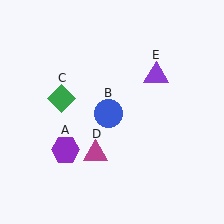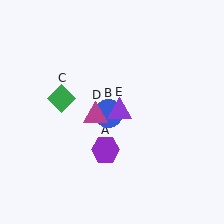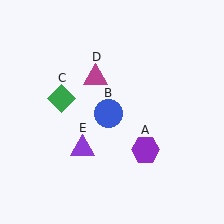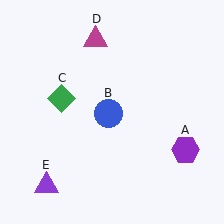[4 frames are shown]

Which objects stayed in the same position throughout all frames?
Blue circle (object B) and green diamond (object C) remained stationary.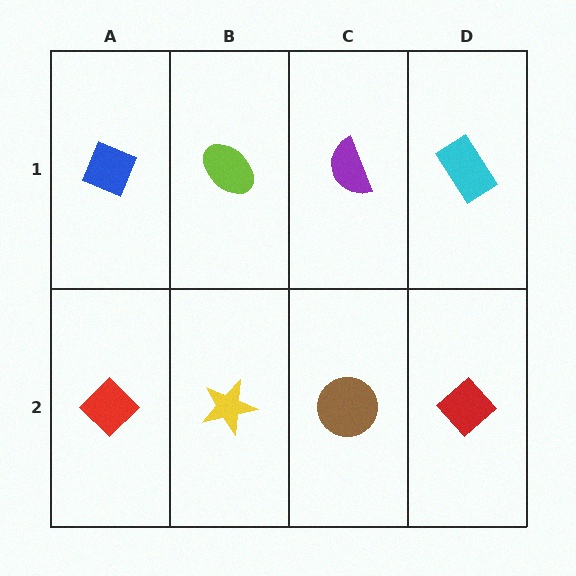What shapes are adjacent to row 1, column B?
A yellow star (row 2, column B), a blue diamond (row 1, column A), a purple semicircle (row 1, column C).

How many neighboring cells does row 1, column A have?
2.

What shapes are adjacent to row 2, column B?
A lime ellipse (row 1, column B), a red diamond (row 2, column A), a brown circle (row 2, column C).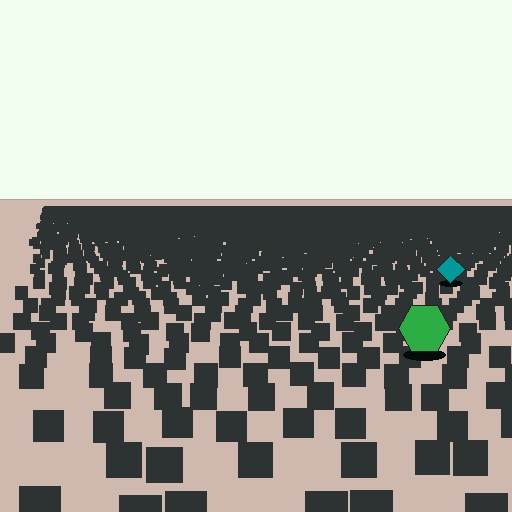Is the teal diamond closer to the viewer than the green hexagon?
No. The green hexagon is closer — you can tell from the texture gradient: the ground texture is coarser near it.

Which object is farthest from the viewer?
The teal diamond is farthest from the viewer. It appears smaller and the ground texture around it is denser.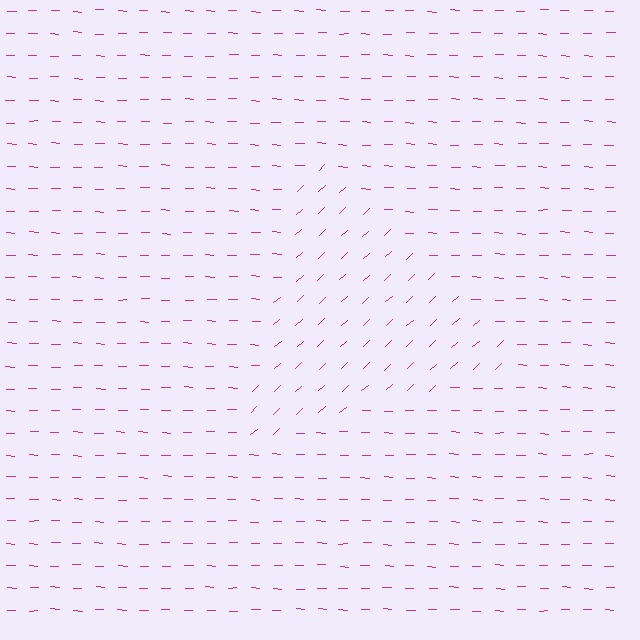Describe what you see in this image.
The image is filled with small magenta line segments. A triangle region in the image has lines oriented differently from the surrounding lines, creating a visible texture boundary.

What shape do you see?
I see a triangle.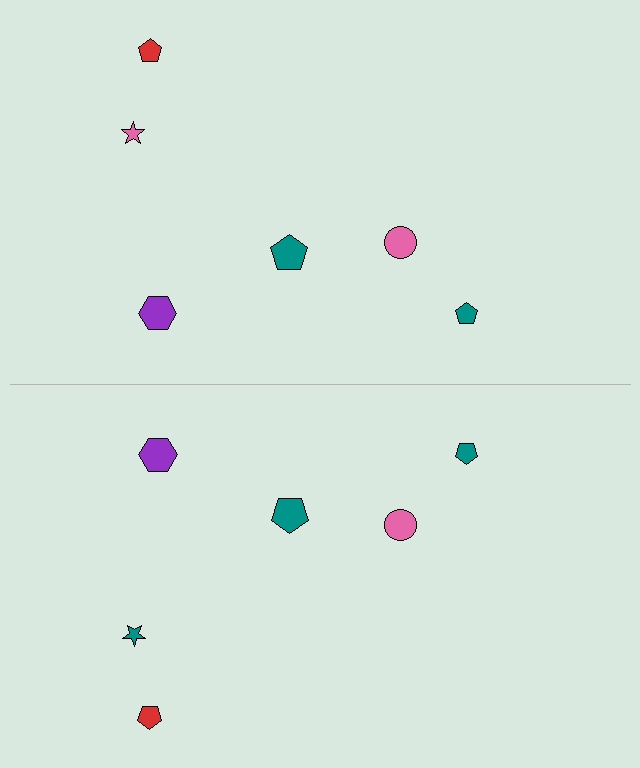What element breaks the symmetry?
The teal star on the bottom side breaks the symmetry — its mirror counterpart is pink.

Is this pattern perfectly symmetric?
No, the pattern is not perfectly symmetric. The teal star on the bottom side breaks the symmetry — its mirror counterpart is pink.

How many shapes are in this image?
There are 12 shapes in this image.